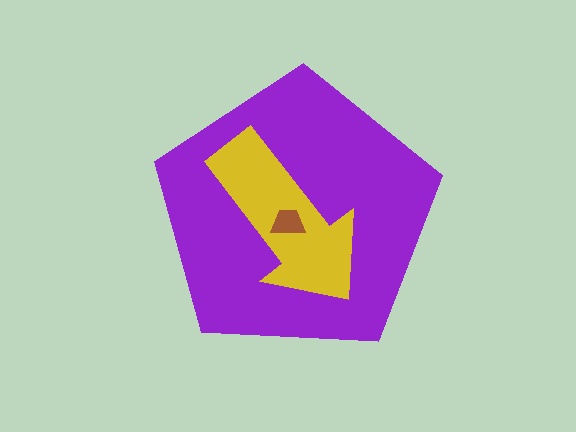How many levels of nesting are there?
3.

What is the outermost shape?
The purple pentagon.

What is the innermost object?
The brown trapezoid.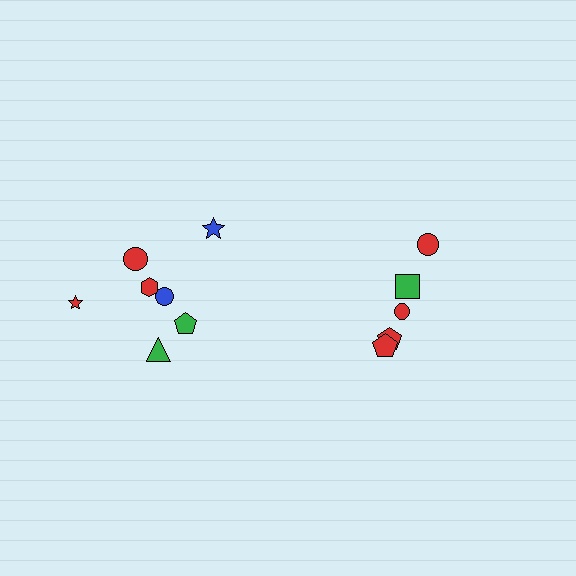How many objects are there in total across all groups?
There are 12 objects.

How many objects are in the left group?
There are 7 objects.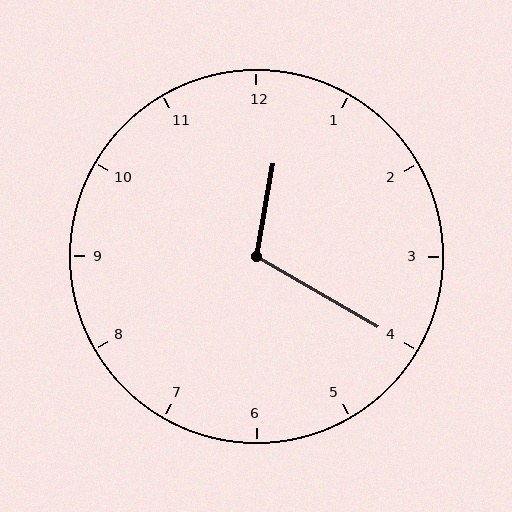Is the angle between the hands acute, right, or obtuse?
It is obtuse.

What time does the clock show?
12:20.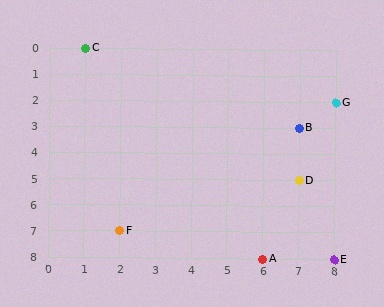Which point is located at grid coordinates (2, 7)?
Point F is at (2, 7).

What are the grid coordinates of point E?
Point E is at grid coordinates (8, 8).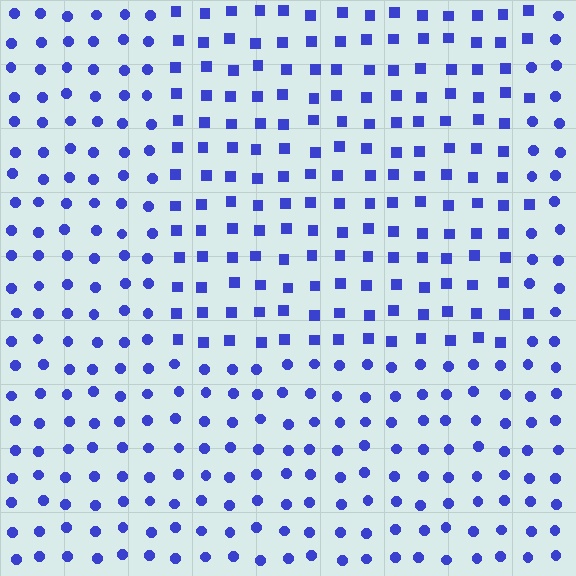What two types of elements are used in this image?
The image uses squares inside the rectangle region and circles outside it.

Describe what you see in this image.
The image is filled with small blue elements arranged in a uniform grid. A rectangle-shaped region contains squares, while the surrounding area contains circles. The boundary is defined purely by the change in element shape.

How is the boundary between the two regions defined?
The boundary is defined by a change in element shape: squares inside vs. circles outside. All elements share the same color and spacing.